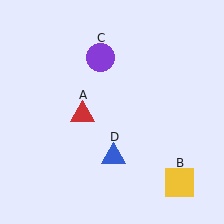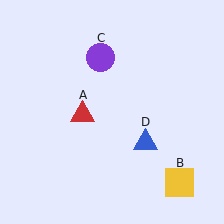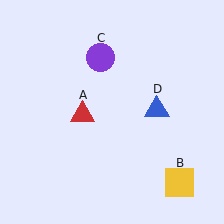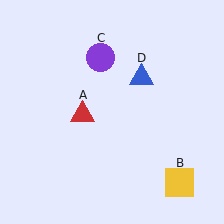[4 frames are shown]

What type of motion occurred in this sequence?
The blue triangle (object D) rotated counterclockwise around the center of the scene.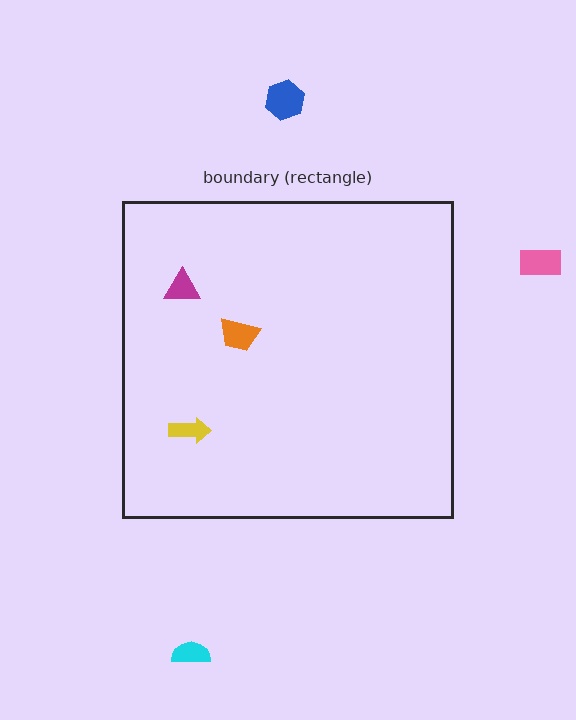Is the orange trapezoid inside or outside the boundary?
Inside.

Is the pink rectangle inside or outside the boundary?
Outside.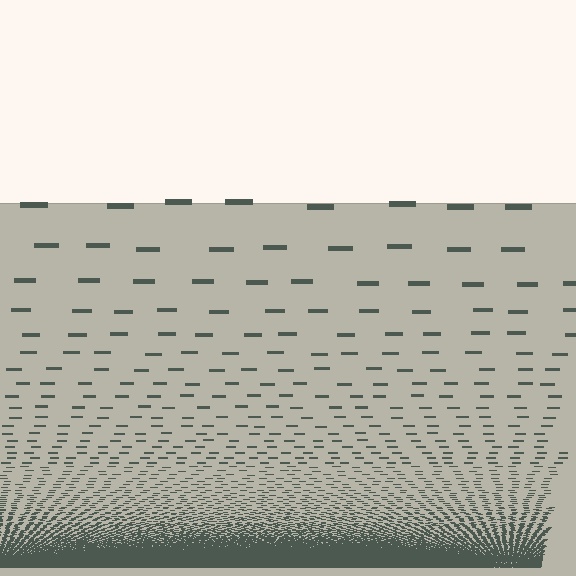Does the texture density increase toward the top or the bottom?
Density increases toward the bottom.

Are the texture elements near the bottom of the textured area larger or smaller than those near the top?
Smaller. The gradient is inverted — elements near the bottom are smaller and denser.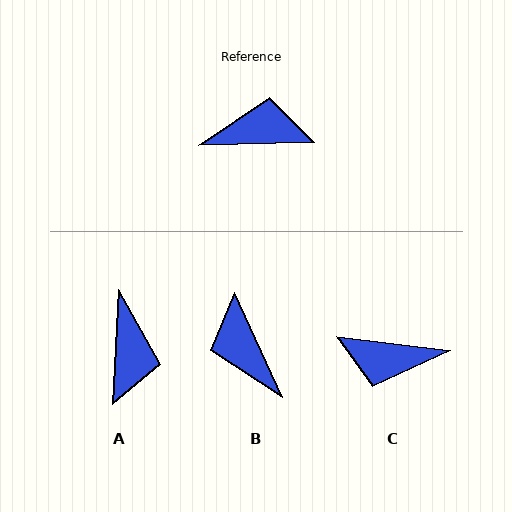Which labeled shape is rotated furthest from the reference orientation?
C, about 171 degrees away.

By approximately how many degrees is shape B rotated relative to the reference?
Approximately 113 degrees counter-clockwise.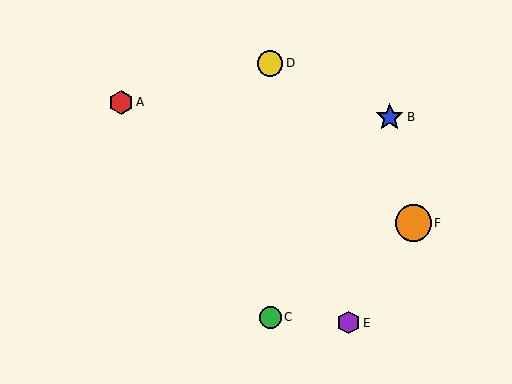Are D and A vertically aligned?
No, D is at x≈270 and A is at x≈121.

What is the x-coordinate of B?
Object B is at x≈390.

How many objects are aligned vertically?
2 objects (C, D) are aligned vertically.